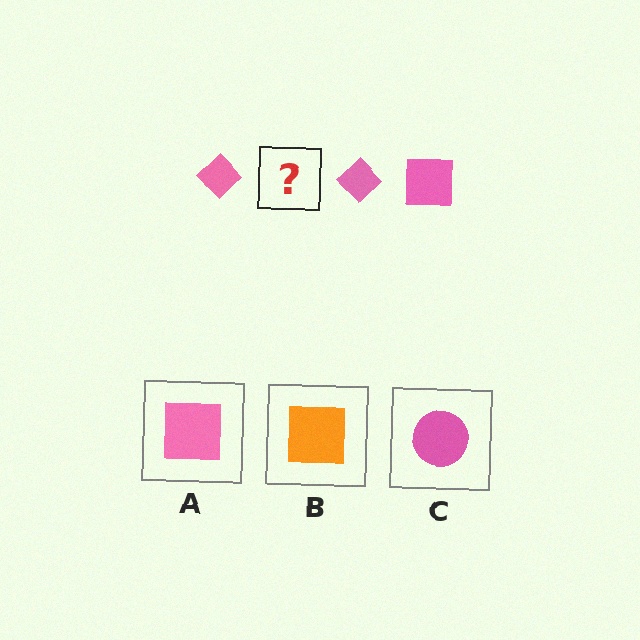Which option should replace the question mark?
Option A.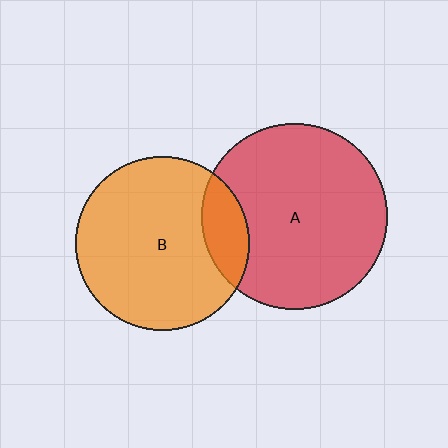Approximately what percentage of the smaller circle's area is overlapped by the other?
Approximately 15%.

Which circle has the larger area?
Circle A (red).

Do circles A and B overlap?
Yes.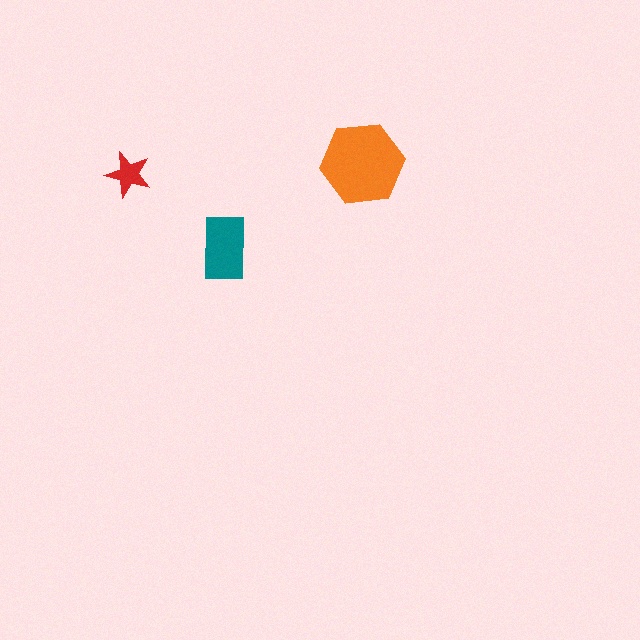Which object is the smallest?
The red star.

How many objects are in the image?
There are 3 objects in the image.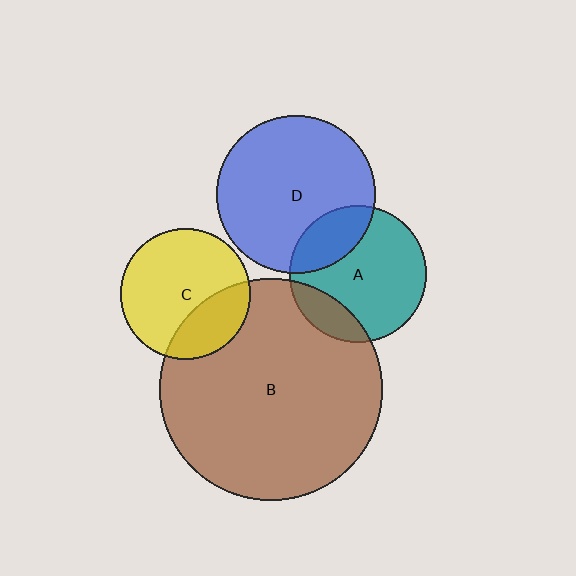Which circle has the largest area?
Circle B (brown).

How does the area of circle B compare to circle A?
Approximately 2.6 times.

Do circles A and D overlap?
Yes.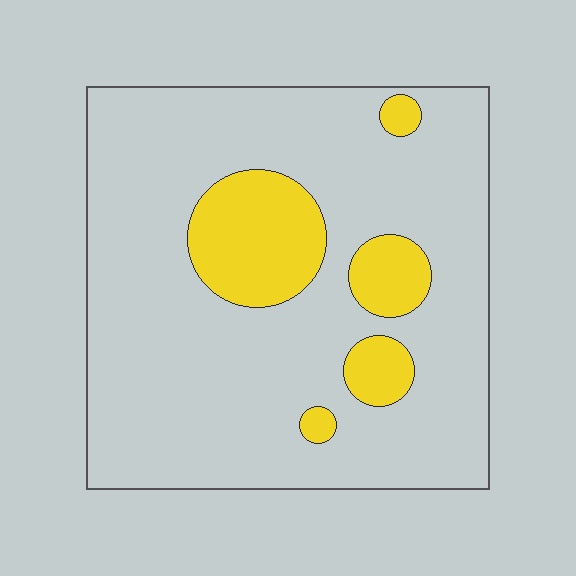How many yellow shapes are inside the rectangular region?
5.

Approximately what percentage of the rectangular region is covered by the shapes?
Approximately 15%.